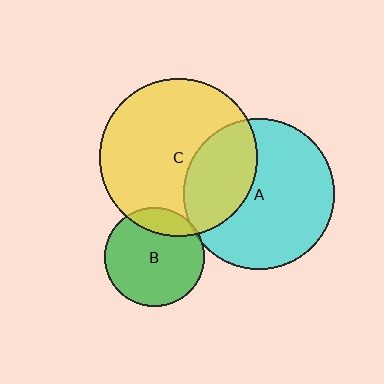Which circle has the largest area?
Circle C (yellow).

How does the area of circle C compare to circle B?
Approximately 2.5 times.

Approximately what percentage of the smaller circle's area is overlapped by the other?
Approximately 35%.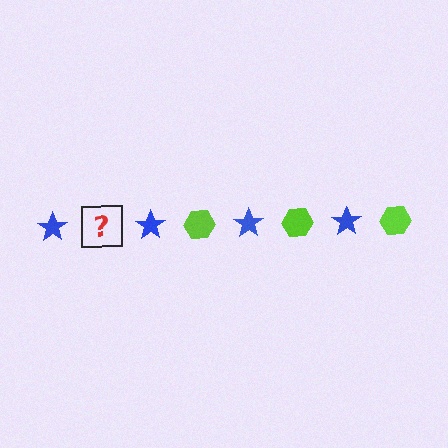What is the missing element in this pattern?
The missing element is a lime hexagon.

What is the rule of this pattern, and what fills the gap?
The rule is that the pattern alternates between blue star and lime hexagon. The gap should be filled with a lime hexagon.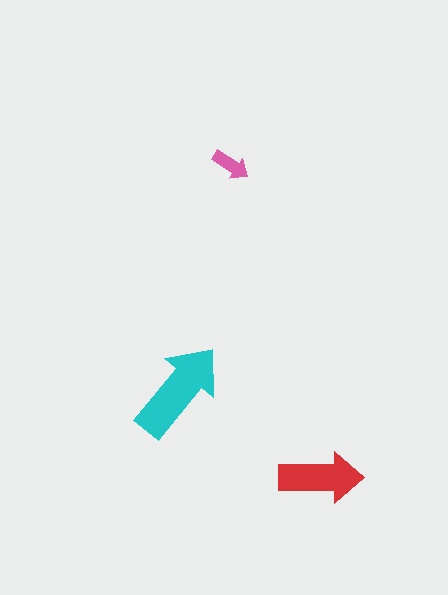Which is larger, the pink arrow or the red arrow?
The red one.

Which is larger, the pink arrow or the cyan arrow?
The cyan one.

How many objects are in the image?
There are 3 objects in the image.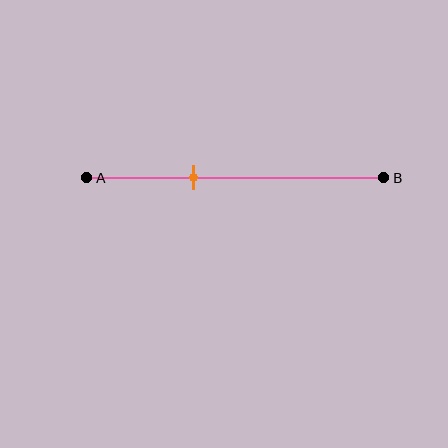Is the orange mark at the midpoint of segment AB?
No, the mark is at about 35% from A, not at the 50% midpoint.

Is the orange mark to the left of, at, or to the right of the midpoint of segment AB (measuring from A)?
The orange mark is to the left of the midpoint of segment AB.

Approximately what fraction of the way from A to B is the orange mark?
The orange mark is approximately 35% of the way from A to B.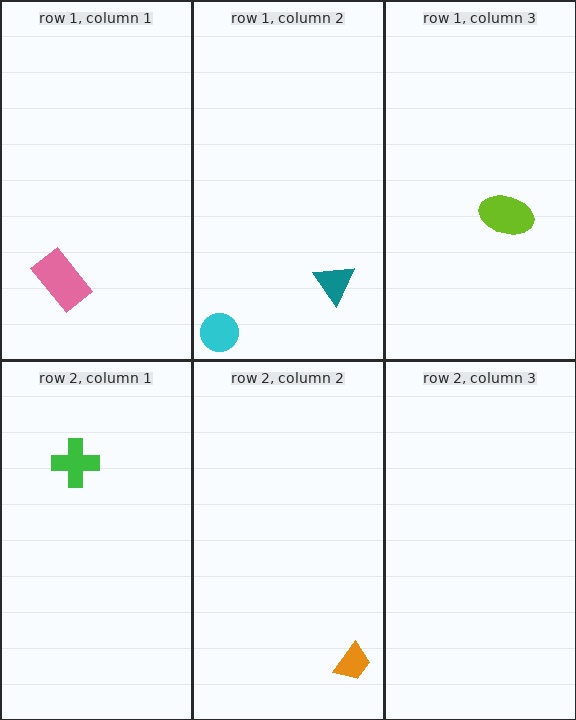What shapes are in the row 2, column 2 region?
The orange trapezoid.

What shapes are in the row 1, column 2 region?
The cyan circle, the teal triangle.